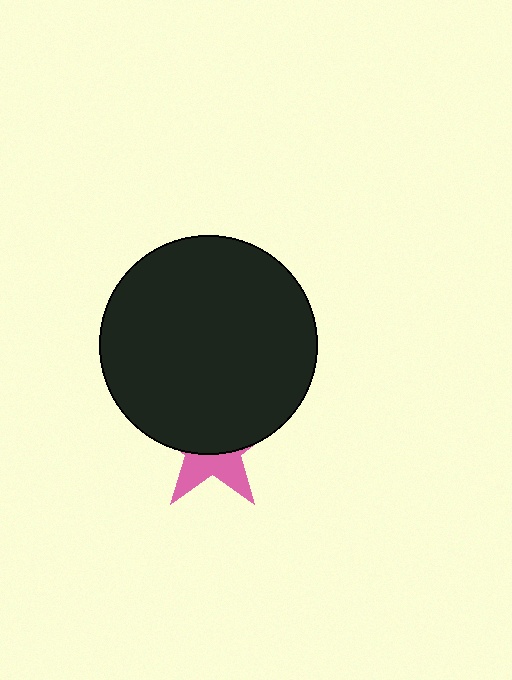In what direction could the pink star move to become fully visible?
The pink star could move down. That would shift it out from behind the black circle entirely.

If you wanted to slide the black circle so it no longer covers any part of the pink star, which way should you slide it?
Slide it up — that is the most direct way to separate the two shapes.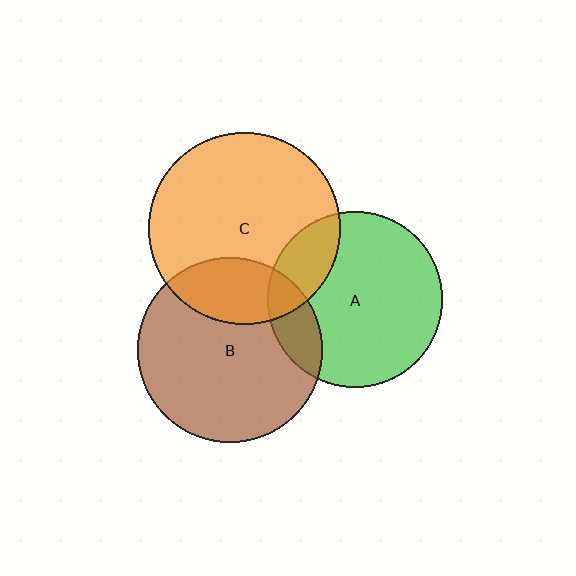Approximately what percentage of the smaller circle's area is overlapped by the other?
Approximately 15%.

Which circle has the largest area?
Circle C (orange).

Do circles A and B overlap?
Yes.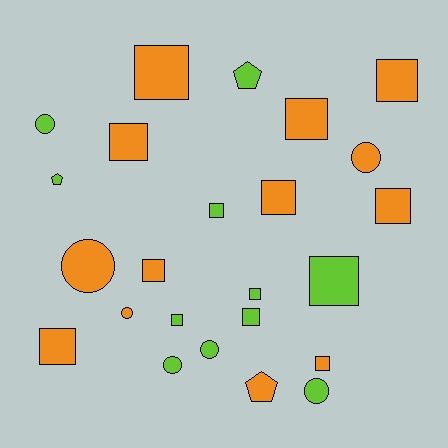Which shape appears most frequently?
Square, with 14 objects.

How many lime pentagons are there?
There are 2 lime pentagons.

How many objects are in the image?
There are 24 objects.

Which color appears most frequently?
Orange, with 13 objects.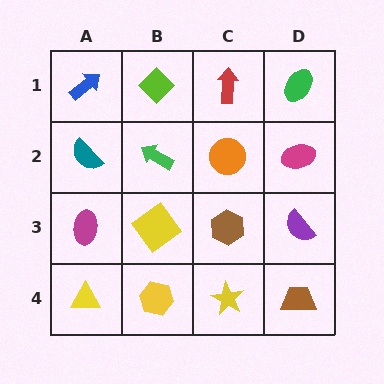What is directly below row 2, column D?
A purple semicircle.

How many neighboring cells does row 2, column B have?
4.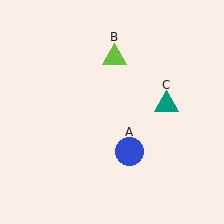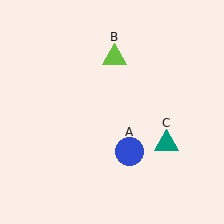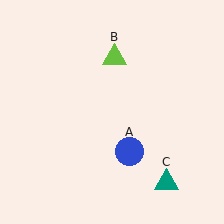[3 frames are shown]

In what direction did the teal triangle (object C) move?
The teal triangle (object C) moved down.